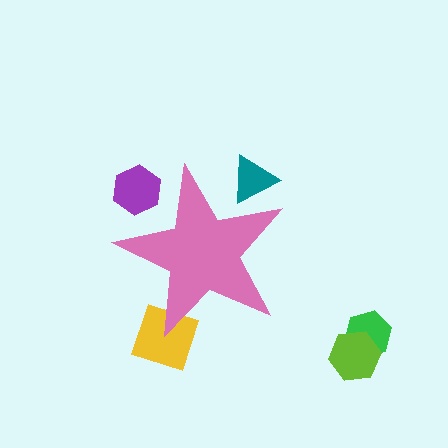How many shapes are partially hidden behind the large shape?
3 shapes are partially hidden.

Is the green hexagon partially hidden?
No, the green hexagon is fully visible.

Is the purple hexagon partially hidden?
Yes, the purple hexagon is partially hidden behind the pink star.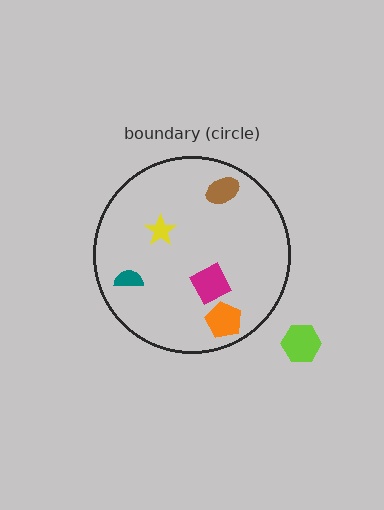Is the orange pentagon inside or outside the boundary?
Inside.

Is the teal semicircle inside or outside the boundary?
Inside.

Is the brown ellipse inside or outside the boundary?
Inside.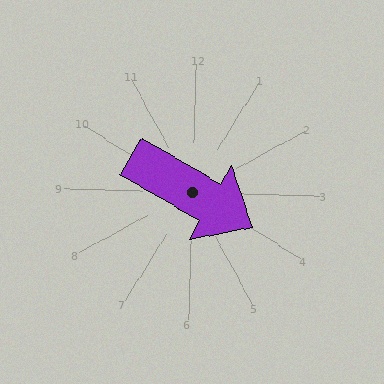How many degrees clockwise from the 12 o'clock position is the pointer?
Approximately 119 degrees.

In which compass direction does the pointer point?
Southeast.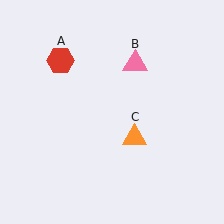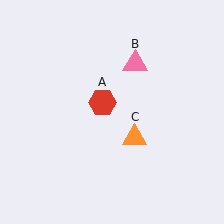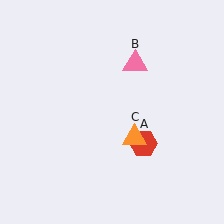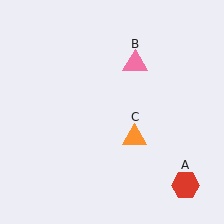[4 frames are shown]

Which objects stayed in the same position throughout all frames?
Pink triangle (object B) and orange triangle (object C) remained stationary.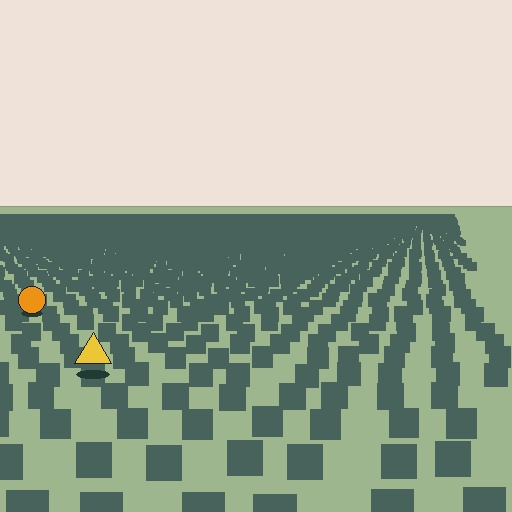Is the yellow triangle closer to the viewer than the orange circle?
Yes. The yellow triangle is closer — you can tell from the texture gradient: the ground texture is coarser near it.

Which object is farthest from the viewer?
The orange circle is farthest from the viewer. It appears smaller and the ground texture around it is denser.